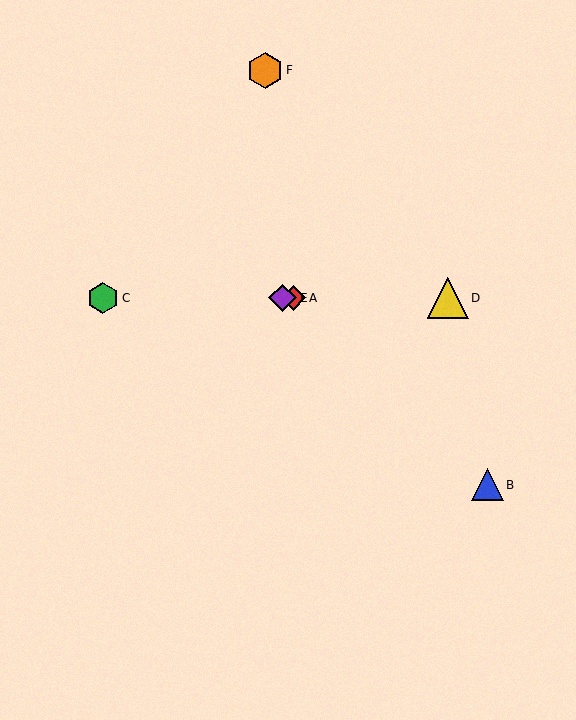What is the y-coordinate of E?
Object E is at y≈298.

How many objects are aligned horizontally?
4 objects (A, C, D, E) are aligned horizontally.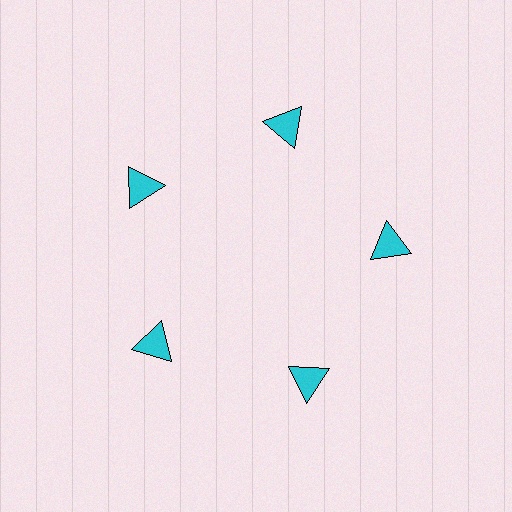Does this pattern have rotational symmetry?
Yes, this pattern has 5-fold rotational symmetry. It looks the same after rotating 72 degrees around the center.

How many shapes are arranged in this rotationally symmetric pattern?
There are 5 shapes, arranged in 5 groups of 1.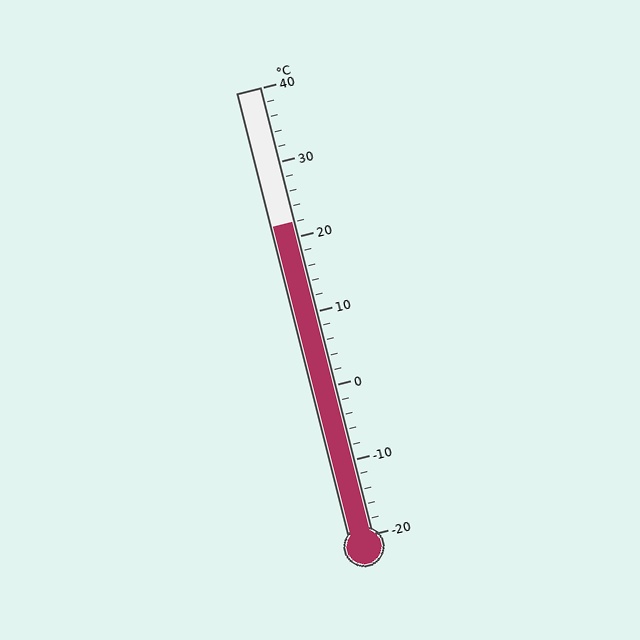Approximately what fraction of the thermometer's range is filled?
The thermometer is filled to approximately 70% of its range.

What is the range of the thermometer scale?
The thermometer scale ranges from -20°C to 40°C.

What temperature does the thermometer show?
The thermometer shows approximately 22°C.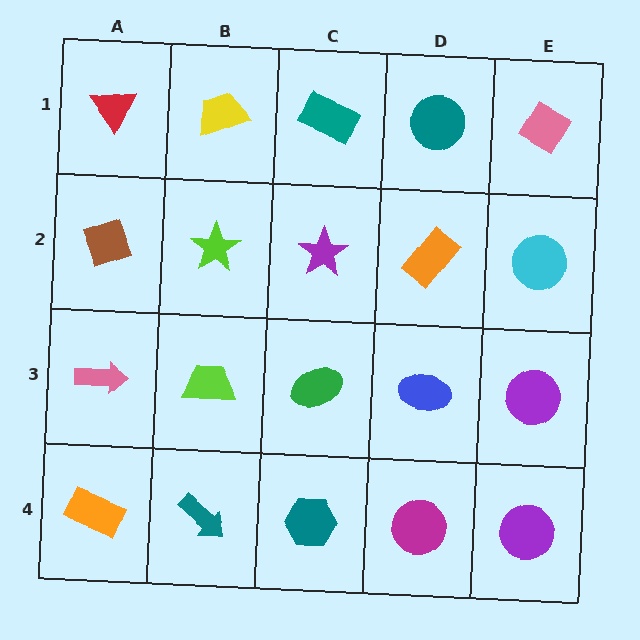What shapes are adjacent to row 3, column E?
A cyan circle (row 2, column E), a purple circle (row 4, column E), a blue ellipse (row 3, column D).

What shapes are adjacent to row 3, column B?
A lime star (row 2, column B), a teal arrow (row 4, column B), a pink arrow (row 3, column A), a green ellipse (row 3, column C).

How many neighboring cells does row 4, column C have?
3.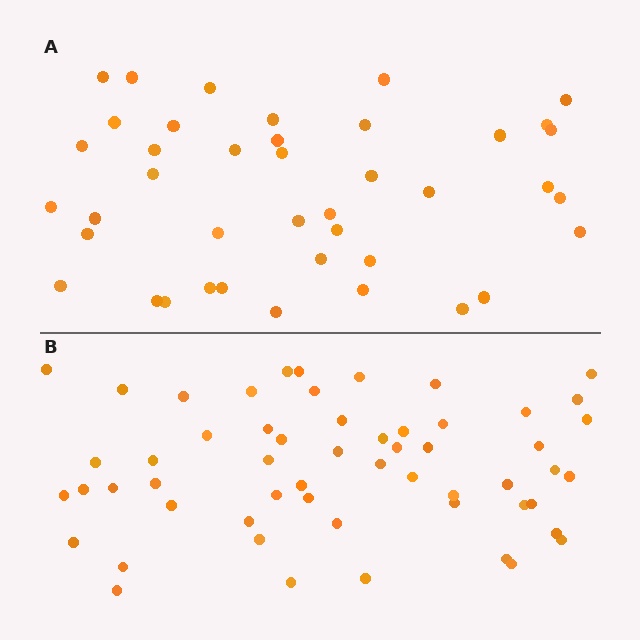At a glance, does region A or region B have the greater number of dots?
Region B (the bottom region) has more dots.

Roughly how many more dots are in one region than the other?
Region B has approximately 15 more dots than region A.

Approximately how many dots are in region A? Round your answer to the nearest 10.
About 40 dots. (The exact count is 41, which rounds to 40.)